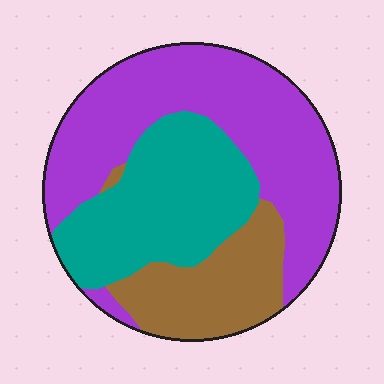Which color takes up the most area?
Purple, at roughly 50%.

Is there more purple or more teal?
Purple.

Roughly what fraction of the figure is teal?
Teal covers 31% of the figure.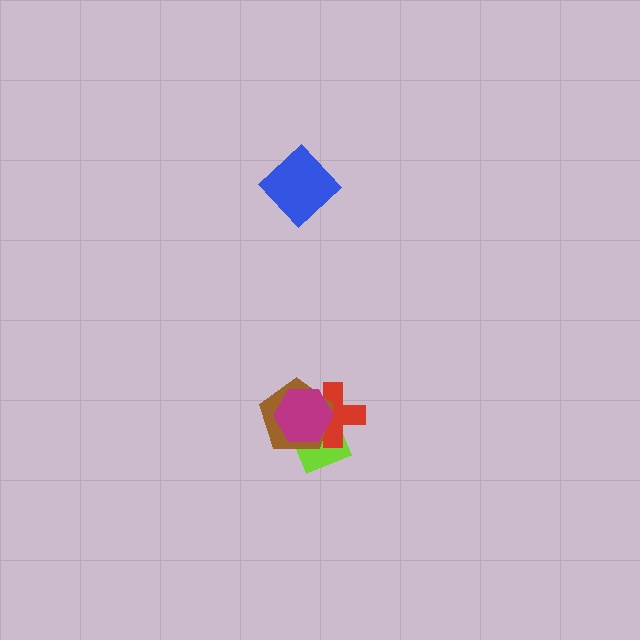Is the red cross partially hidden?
Yes, it is partially covered by another shape.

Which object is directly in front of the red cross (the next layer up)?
The brown pentagon is directly in front of the red cross.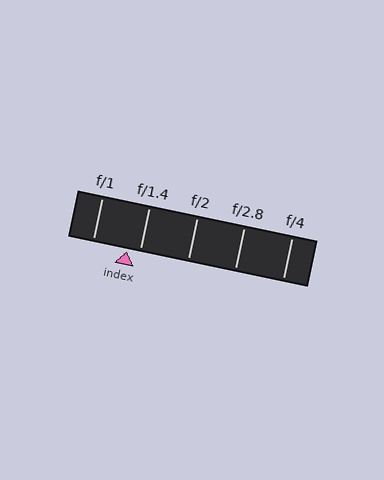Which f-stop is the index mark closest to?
The index mark is closest to f/1.4.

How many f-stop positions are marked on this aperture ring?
There are 5 f-stop positions marked.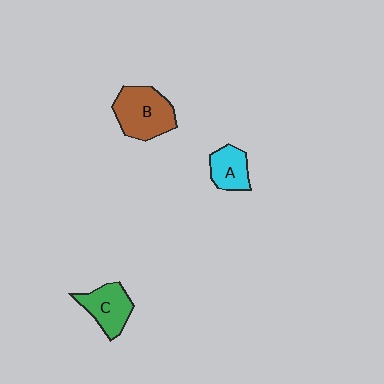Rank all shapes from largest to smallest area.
From largest to smallest: B (brown), C (green), A (cyan).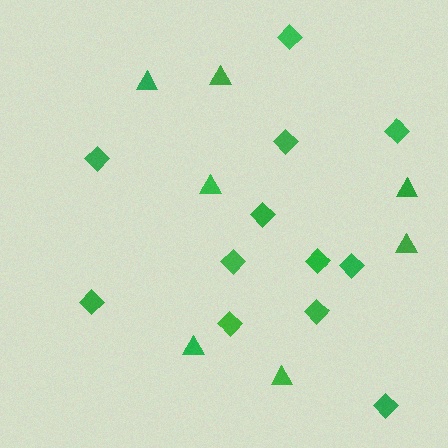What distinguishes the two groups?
There are 2 groups: one group of diamonds (12) and one group of triangles (7).